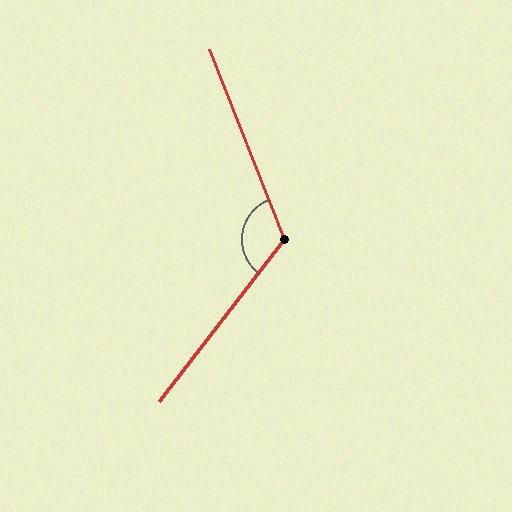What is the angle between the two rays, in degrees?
Approximately 120 degrees.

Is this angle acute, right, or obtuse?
It is obtuse.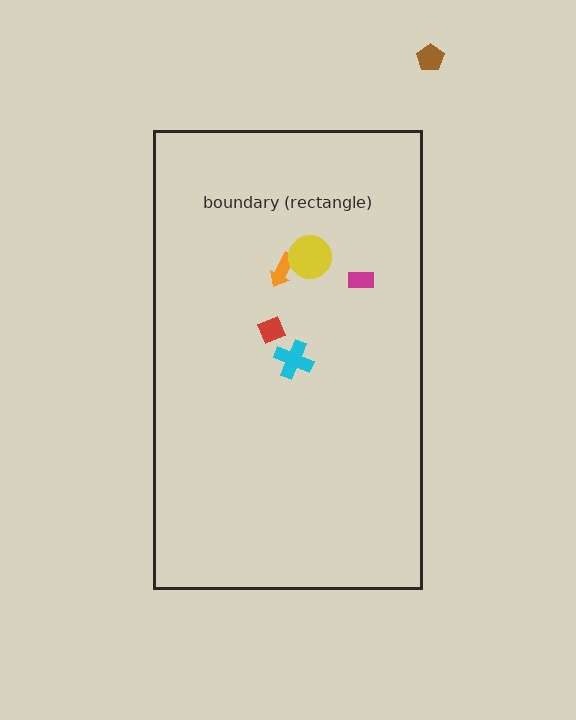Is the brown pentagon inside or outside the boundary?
Outside.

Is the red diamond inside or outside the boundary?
Inside.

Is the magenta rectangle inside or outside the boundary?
Inside.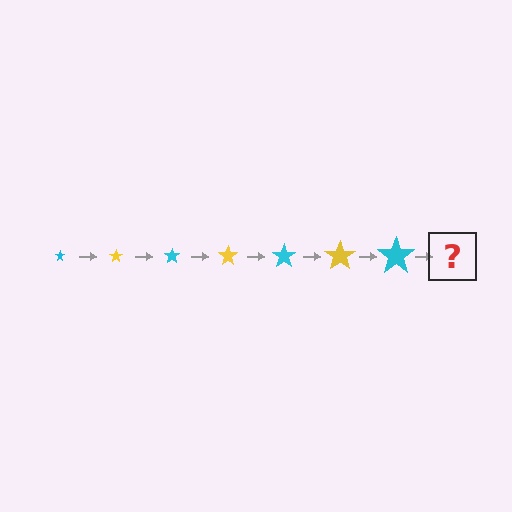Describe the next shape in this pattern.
It should be a yellow star, larger than the previous one.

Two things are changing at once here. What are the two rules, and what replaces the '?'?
The two rules are that the star grows larger each step and the color cycles through cyan and yellow. The '?' should be a yellow star, larger than the previous one.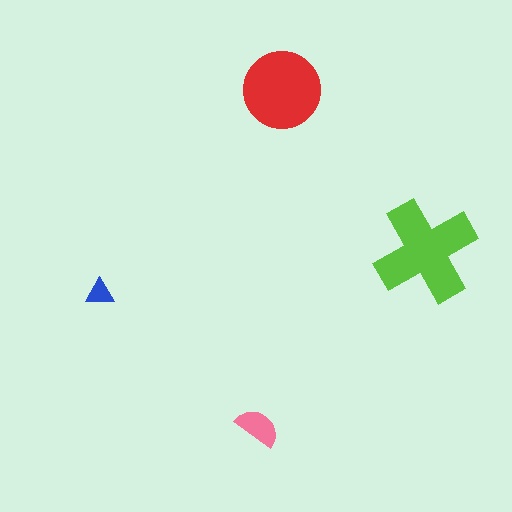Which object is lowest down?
The pink semicircle is bottommost.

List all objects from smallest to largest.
The blue triangle, the pink semicircle, the red circle, the lime cross.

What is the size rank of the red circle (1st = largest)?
2nd.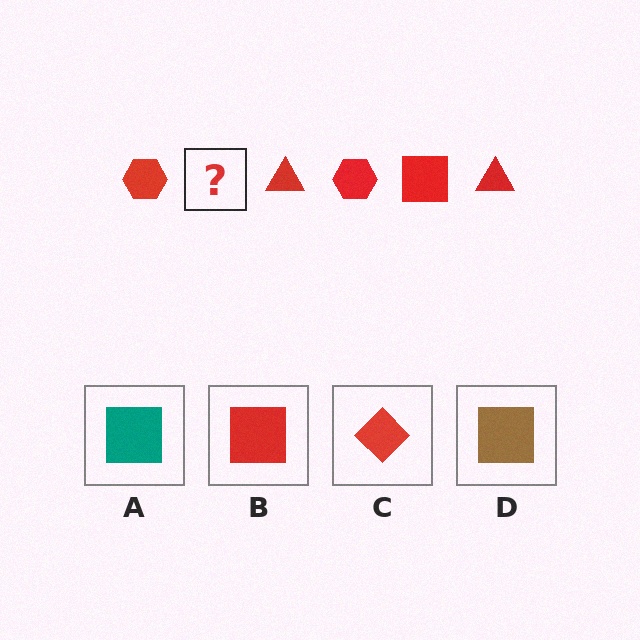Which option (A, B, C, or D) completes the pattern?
B.